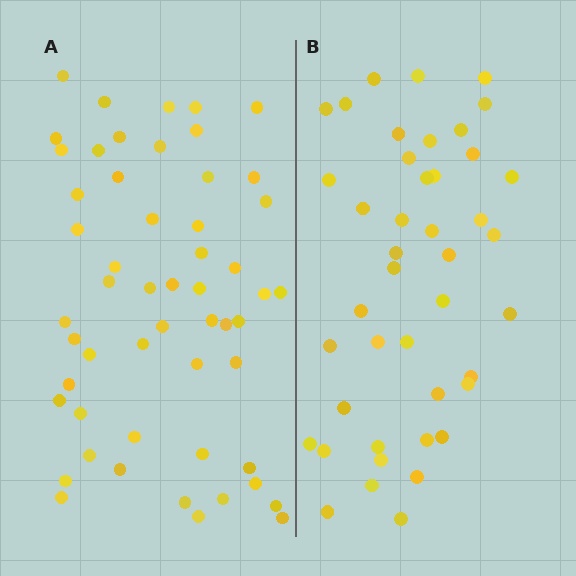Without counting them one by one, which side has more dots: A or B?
Region A (the left region) has more dots.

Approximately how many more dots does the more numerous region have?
Region A has roughly 12 or so more dots than region B.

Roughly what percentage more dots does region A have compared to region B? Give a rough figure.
About 25% more.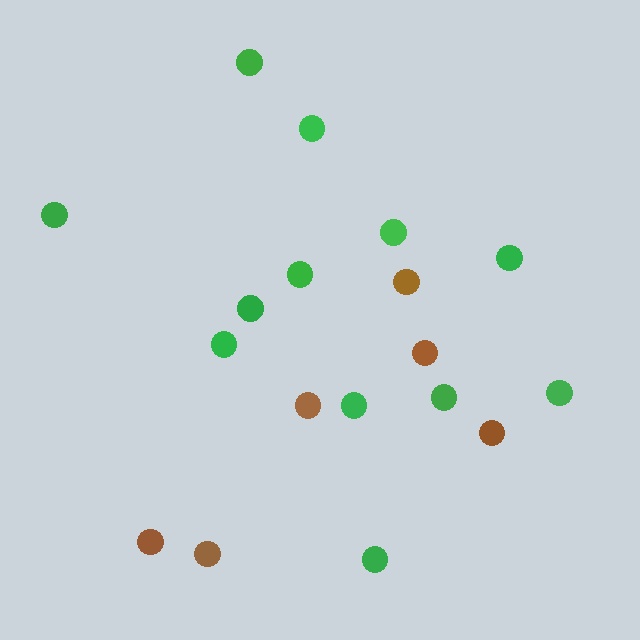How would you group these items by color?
There are 2 groups: one group of green circles (12) and one group of brown circles (6).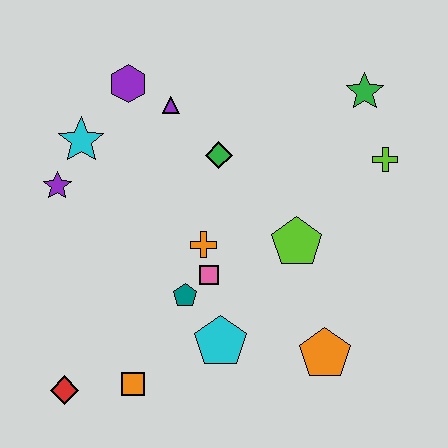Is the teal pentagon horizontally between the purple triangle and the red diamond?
No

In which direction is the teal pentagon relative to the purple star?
The teal pentagon is to the right of the purple star.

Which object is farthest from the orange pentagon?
The purple hexagon is farthest from the orange pentagon.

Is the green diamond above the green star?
No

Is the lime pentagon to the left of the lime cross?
Yes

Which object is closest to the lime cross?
The green star is closest to the lime cross.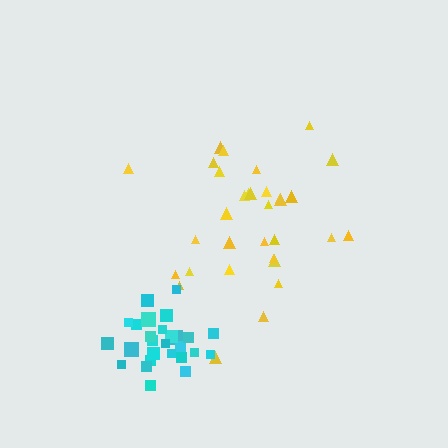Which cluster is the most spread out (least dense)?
Yellow.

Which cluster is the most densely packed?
Cyan.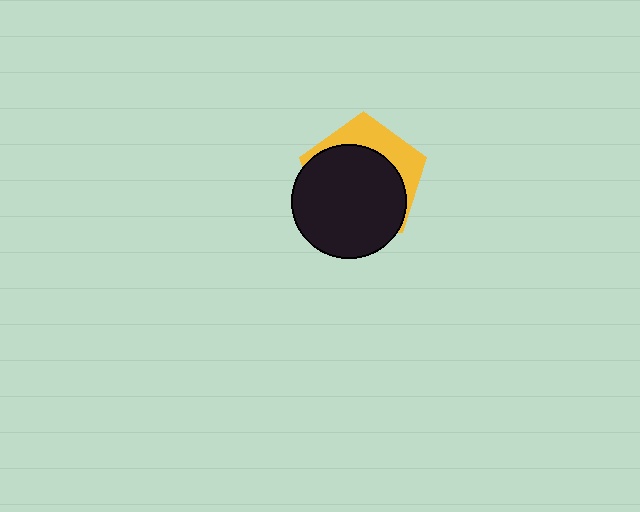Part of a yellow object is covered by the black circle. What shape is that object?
It is a pentagon.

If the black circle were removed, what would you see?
You would see the complete yellow pentagon.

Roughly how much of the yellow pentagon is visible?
A small part of it is visible (roughly 31%).